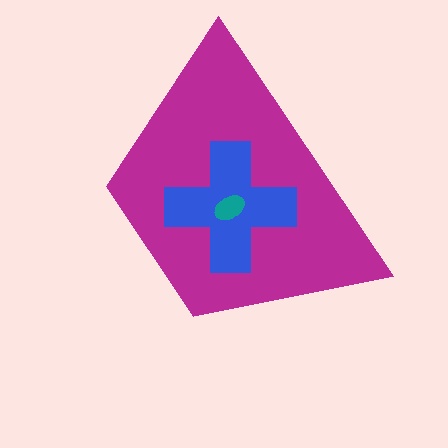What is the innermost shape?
The teal ellipse.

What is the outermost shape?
The magenta trapezoid.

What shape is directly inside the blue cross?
The teal ellipse.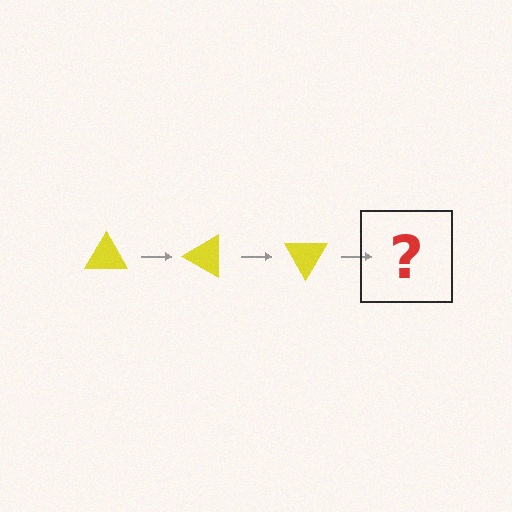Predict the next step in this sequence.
The next step is a yellow triangle rotated 90 degrees.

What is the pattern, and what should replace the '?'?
The pattern is that the triangle rotates 30 degrees each step. The '?' should be a yellow triangle rotated 90 degrees.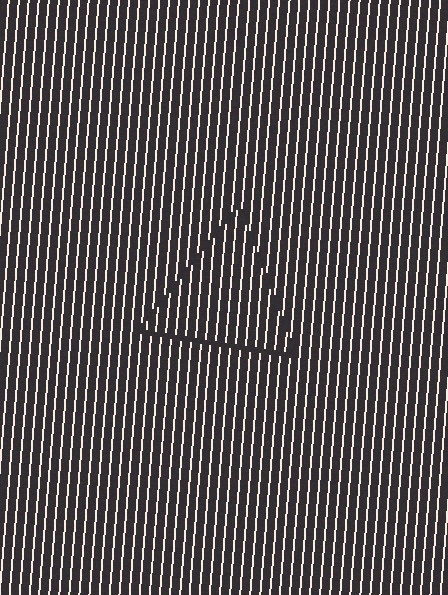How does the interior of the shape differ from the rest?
The interior of the shape contains the same grating, shifted by half a period — the contour is defined by the phase discontinuity where line-ends from the inner and outer gratings abut.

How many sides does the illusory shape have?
3 sides — the line-ends trace a triangle.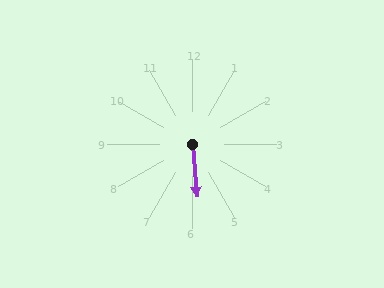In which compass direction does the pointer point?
South.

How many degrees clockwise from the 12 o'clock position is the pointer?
Approximately 175 degrees.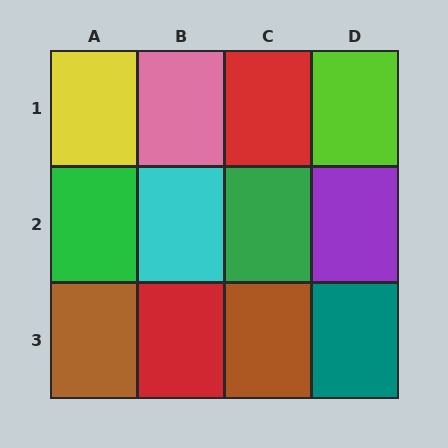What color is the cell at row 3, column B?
Red.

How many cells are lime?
1 cell is lime.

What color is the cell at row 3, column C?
Brown.